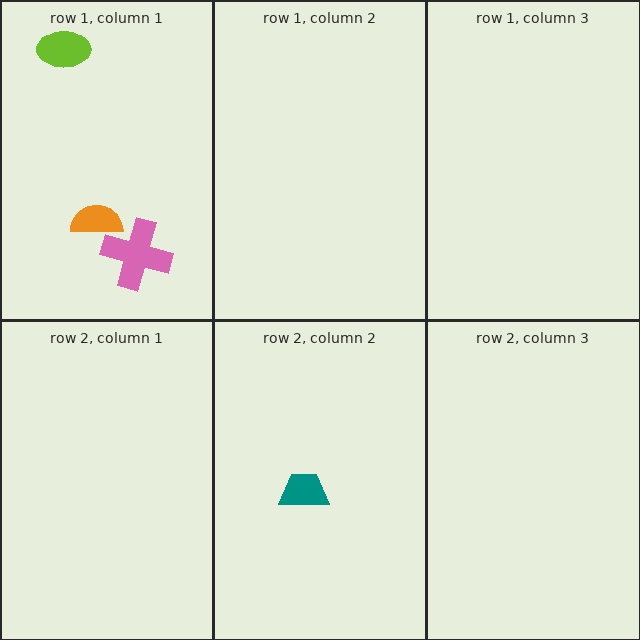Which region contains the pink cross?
The row 1, column 1 region.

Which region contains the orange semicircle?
The row 1, column 1 region.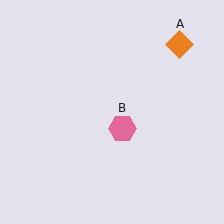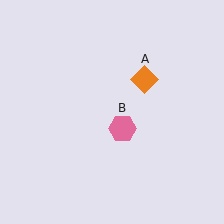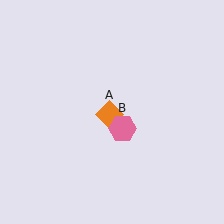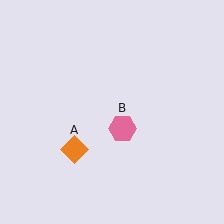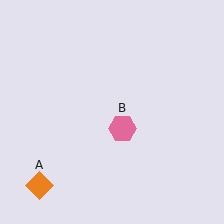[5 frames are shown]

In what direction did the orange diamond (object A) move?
The orange diamond (object A) moved down and to the left.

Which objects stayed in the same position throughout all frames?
Pink hexagon (object B) remained stationary.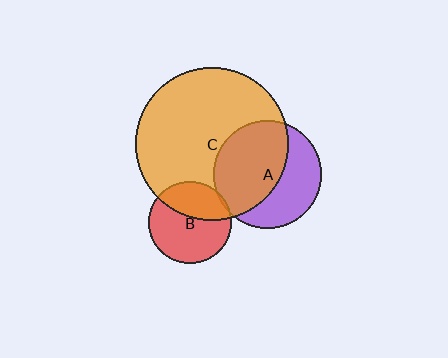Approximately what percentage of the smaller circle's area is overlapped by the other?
Approximately 35%.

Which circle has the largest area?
Circle C (orange).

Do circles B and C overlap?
Yes.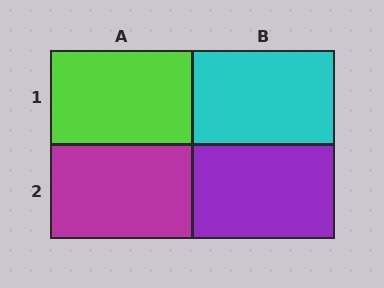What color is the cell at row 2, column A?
Magenta.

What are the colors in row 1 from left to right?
Lime, cyan.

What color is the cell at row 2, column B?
Purple.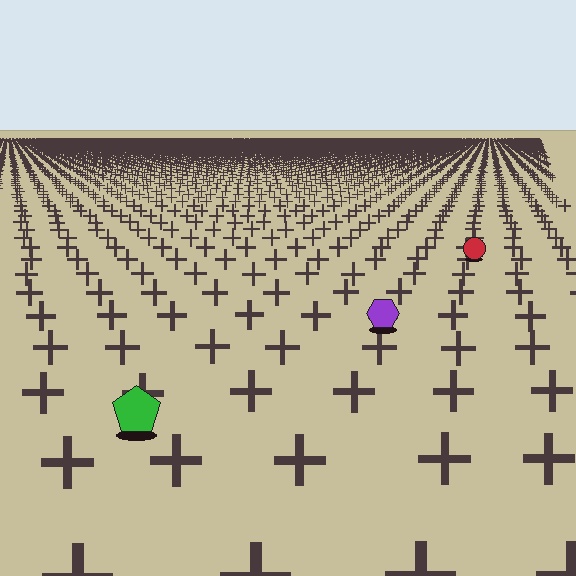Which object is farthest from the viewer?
The red circle is farthest from the viewer. It appears smaller and the ground texture around it is denser.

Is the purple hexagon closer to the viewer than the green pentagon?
No. The green pentagon is closer — you can tell from the texture gradient: the ground texture is coarser near it.